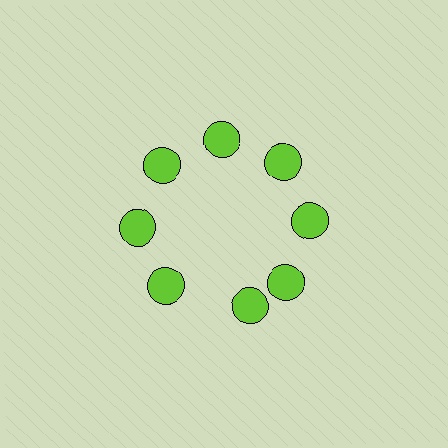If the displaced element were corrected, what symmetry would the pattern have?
It would have 8-fold rotational symmetry — the pattern would map onto itself every 45 degrees.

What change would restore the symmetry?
The symmetry would be restored by rotating it back into even spacing with its neighbors so that all 8 circles sit at equal angles and equal distance from the center.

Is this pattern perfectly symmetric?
No. The 8 lime circles are arranged in a ring, but one element near the 6 o'clock position is rotated out of alignment along the ring, breaking the 8-fold rotational symmetry.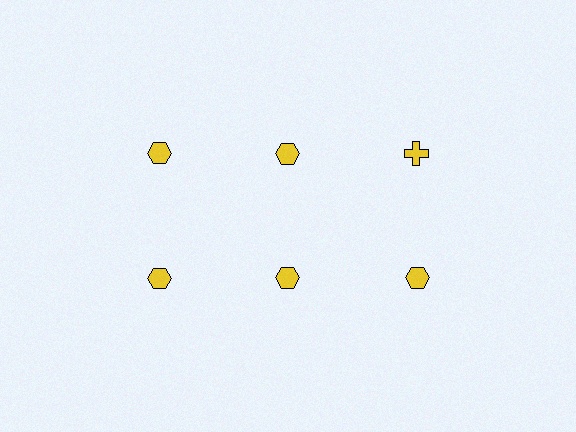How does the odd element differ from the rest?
It has a different shape: cross instead of hexagon.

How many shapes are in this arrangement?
There are 6 shapes arranged in a grid pattern.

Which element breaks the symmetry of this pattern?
The yellow cross in the top row, center column breaks the symmetry. All other shapes are yellow hexagons.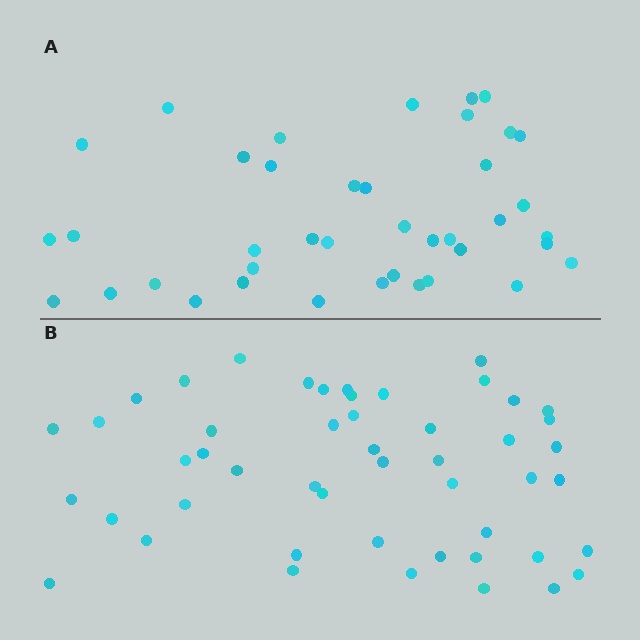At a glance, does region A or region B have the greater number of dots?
Region B (the bottom region) has more dots.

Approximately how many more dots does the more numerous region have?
Region B has roughly 8 or so more dots than region A.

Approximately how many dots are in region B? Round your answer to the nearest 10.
About 50 dots. (The exact count is 49, which rounds to 50.)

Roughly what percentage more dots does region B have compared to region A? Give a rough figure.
About 20% more.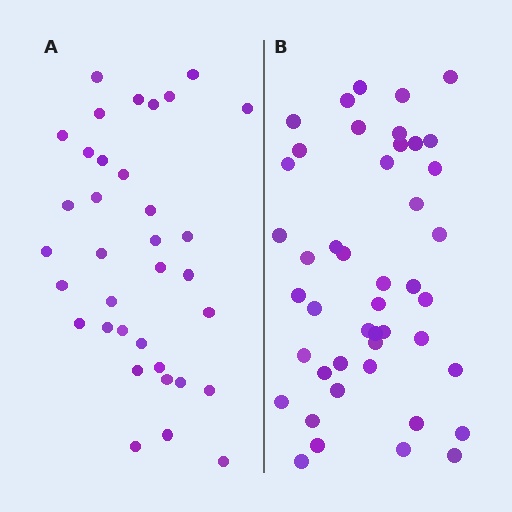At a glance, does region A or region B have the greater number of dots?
Region B (the right region) has more dots.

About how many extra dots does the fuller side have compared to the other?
Region B has roughly 10 or so more dots than region A.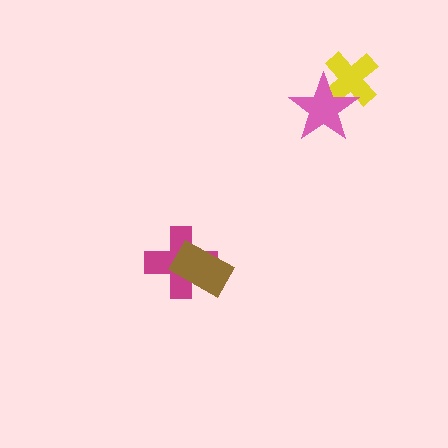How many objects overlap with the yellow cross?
1 object overlaps with the yellow cross.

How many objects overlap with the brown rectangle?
1 object overlaps with the brown rectangle.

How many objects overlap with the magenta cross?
1 object overlaps with the magenta cross.